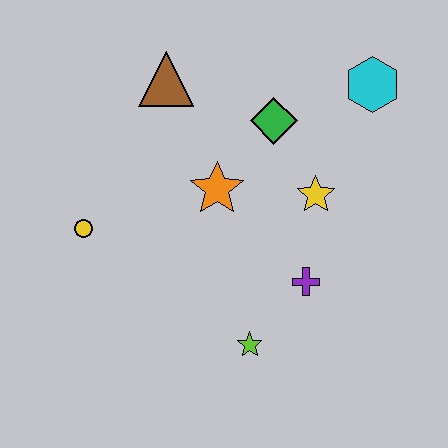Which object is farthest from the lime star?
The cyan hexagon is farthest from the lime star.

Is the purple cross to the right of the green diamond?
Yes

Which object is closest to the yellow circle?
The orange star is closest to the yellow circle.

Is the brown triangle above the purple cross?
Yes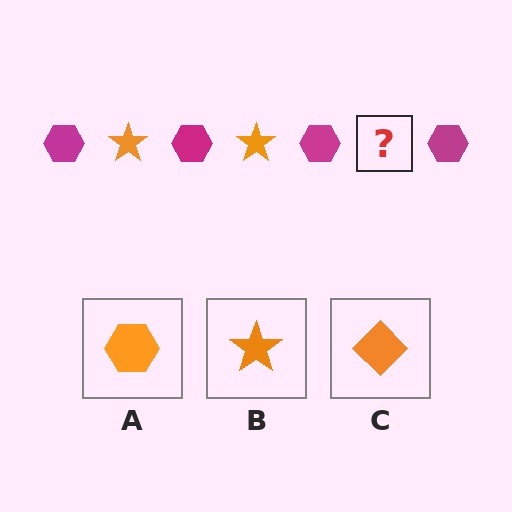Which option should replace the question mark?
Option B.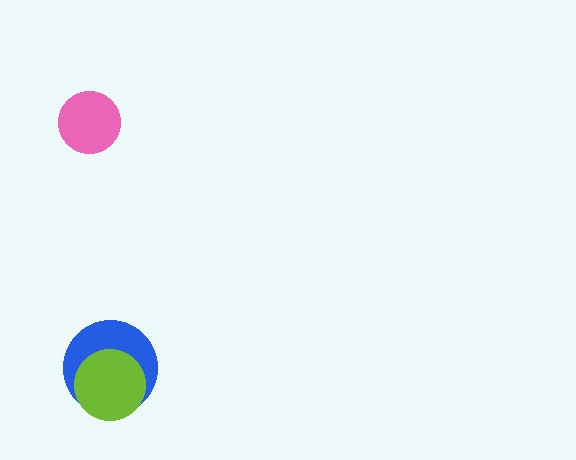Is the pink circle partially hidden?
No, no other shape covers it.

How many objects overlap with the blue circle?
1 object overlaps with the blue circle.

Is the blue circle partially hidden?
Yes, it is partially covered by another shape.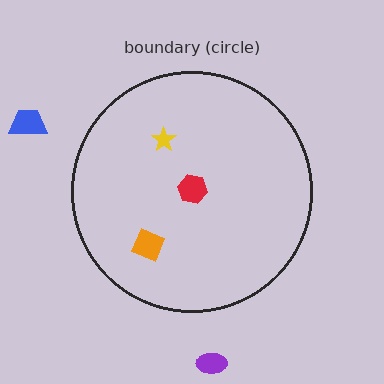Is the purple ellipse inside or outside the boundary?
Outside.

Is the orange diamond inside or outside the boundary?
Inside.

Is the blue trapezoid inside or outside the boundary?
Outside.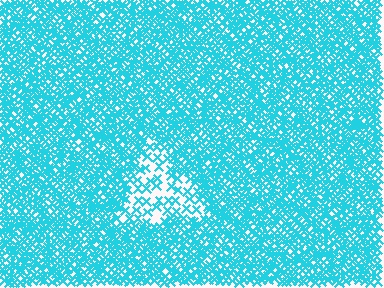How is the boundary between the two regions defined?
The boundary is defined by a change in element density (approximately 2.9x ratio). All elements are the same color, size, and shape.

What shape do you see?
I see a triangle.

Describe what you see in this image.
The image contains small cyan elements arranged at two different densities. A triangle-shaped region is visible where the elements are less densely packed than the surrounding area.